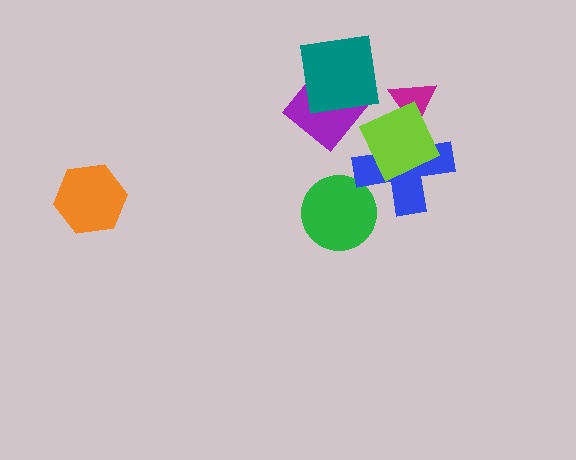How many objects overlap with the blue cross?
2 objects overlap with the blue cross.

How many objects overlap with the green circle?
0 objects overlap with the green circle.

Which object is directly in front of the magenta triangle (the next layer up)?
The blue cross is directly in front of the magenta triangle.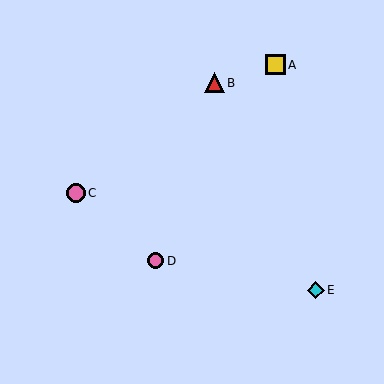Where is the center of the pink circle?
The center of the pink circle is at (76, 193).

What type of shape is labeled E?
Shape E is a cyan diamond.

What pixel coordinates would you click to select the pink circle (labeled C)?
Click at (76, 193) to select the pink circle C.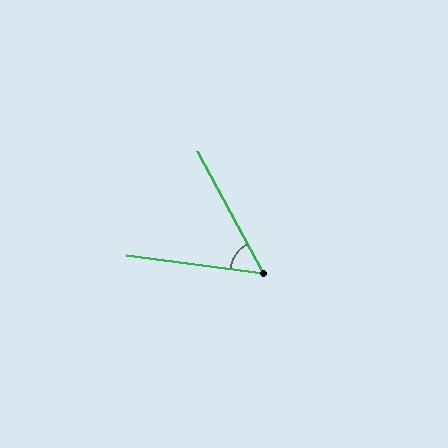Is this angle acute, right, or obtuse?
It is acute.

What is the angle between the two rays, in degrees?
Approximately 54 degrees.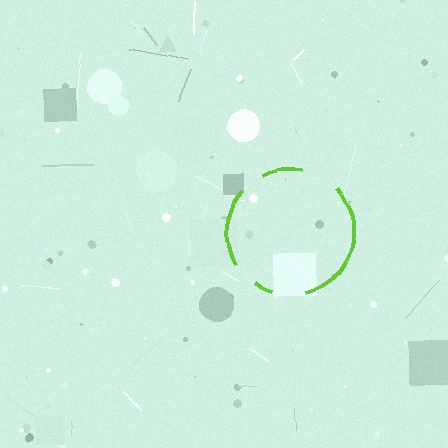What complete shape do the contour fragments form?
The contour fragments form a circle.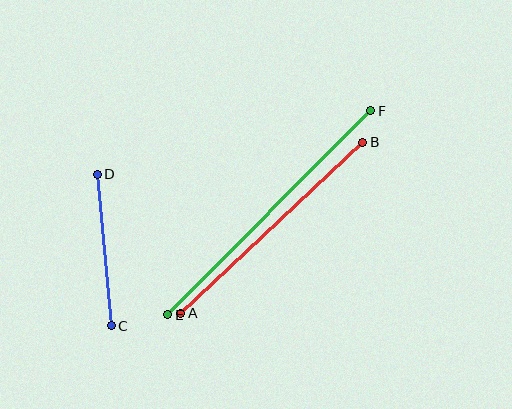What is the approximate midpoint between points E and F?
The midpoint is at approximately (269, 213) pixels.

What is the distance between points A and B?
The distance is approximately 250 pixels.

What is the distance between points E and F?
The distance is approximately 288 pixels.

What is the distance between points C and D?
The distance is approximately 152 pixels.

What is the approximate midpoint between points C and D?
The midpoint is at approximately (104, 250) pixels.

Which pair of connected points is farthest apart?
Points E and F are farthest apart.